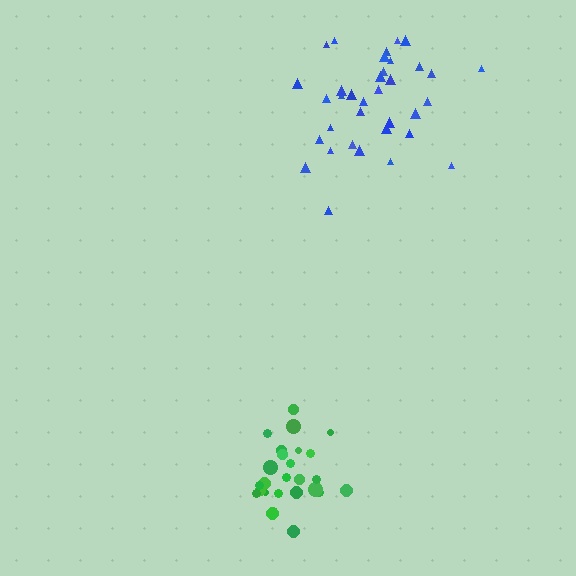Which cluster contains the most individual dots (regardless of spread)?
Blue (35).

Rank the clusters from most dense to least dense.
green, blue.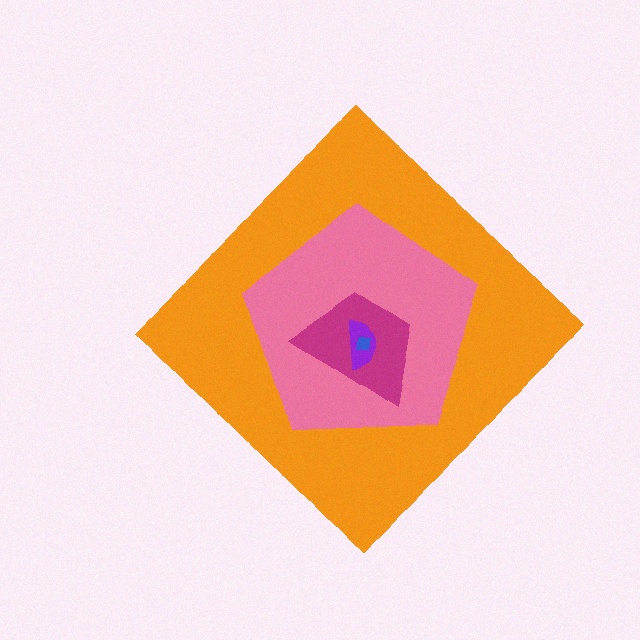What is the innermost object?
The blue square.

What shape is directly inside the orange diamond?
The pink pentagon.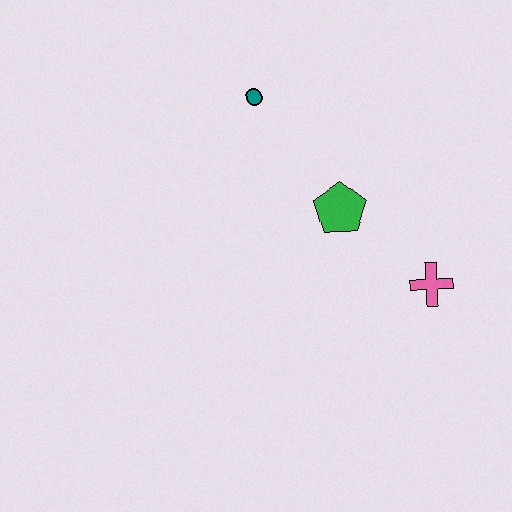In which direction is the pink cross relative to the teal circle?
The pink cross is below the teal circle.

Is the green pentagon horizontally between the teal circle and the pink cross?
Yes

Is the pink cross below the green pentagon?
Yes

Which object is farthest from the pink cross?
The teal circle is farthest from the pink cross.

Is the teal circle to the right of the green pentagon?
No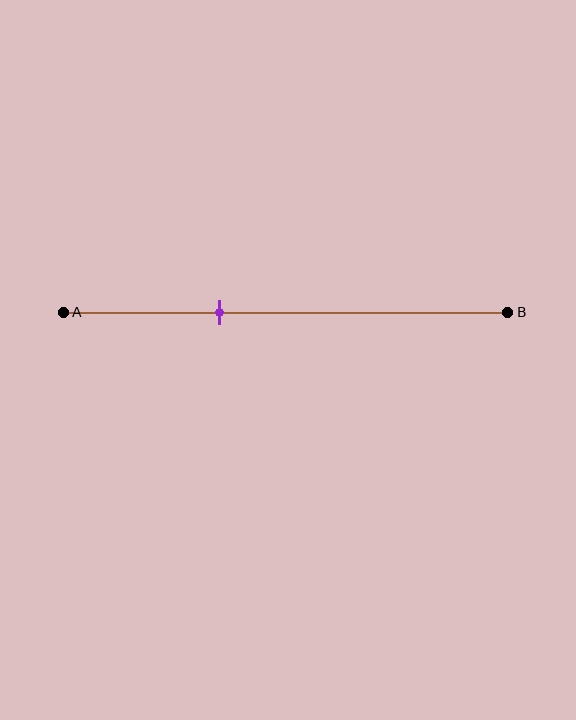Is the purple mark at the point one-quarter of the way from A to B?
No, the mark is at about 35% from A, not at the 25% one-quarter point.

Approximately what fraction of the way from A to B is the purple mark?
The purple mark is approximately 35% of the way from A to B.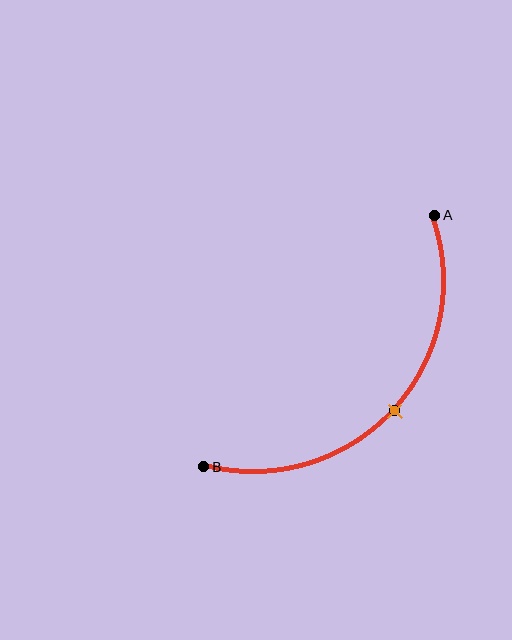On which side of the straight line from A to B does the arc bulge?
The arc bulges below and to the right of the straight line connecting A and B.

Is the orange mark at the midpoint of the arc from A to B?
Yes. The orange mark lies on the arc at equal arc-length from both A and B — it is the arc midpoint.